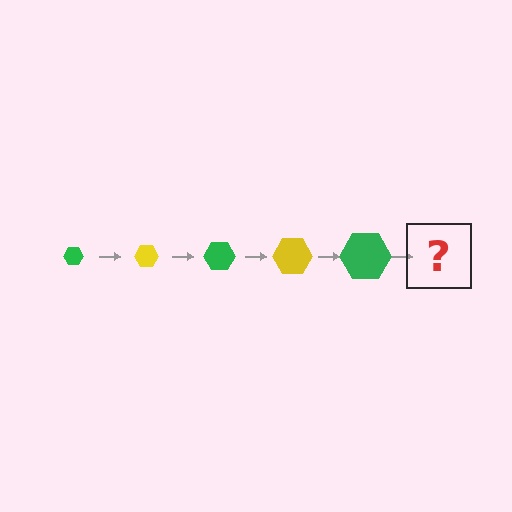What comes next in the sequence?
The next element should be a yellow hexagon, larger than the previous one.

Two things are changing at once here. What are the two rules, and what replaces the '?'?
The two rules are that the hexagon grows larger each step and the color cycles through green and yellow. The '?' should be a yellow hexagon, larger than the previous one.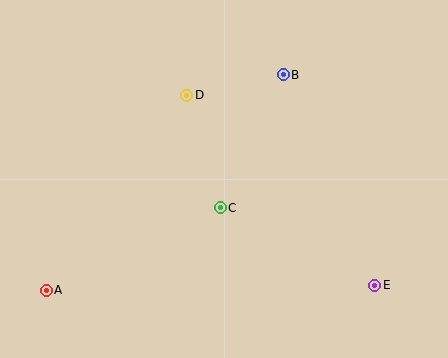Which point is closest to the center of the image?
Point C at (220, 208) is closest to the center.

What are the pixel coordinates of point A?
Point A is at (46, 290).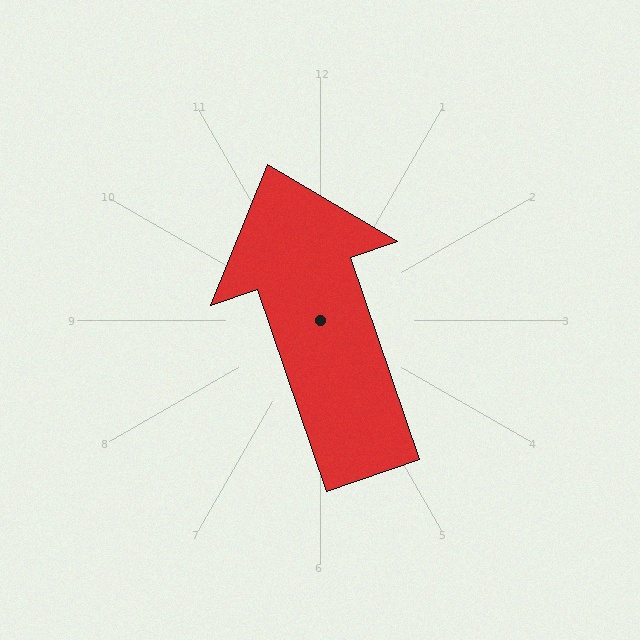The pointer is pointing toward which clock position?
Roughly 11 o'clock.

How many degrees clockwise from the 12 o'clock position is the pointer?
Approximately 341 degrees.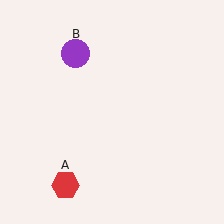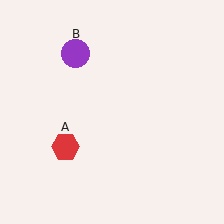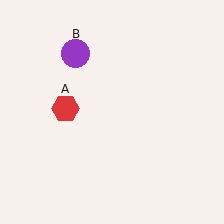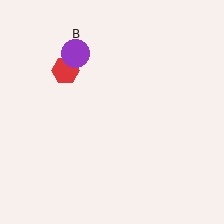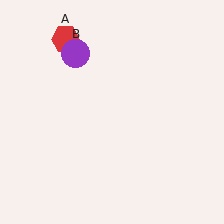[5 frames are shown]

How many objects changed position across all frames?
1 object changed position: red hexagon (object A).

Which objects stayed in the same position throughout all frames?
Purple circle (object B) remained stationary.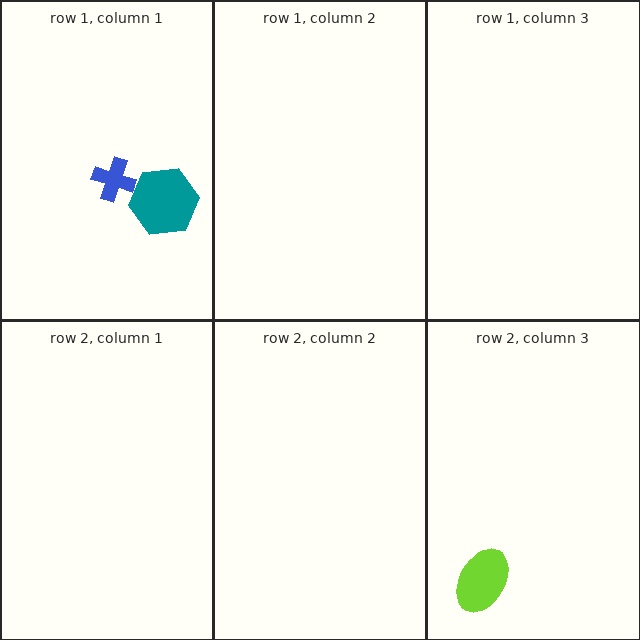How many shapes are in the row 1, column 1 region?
2.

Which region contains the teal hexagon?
The row 1, column 1 region.